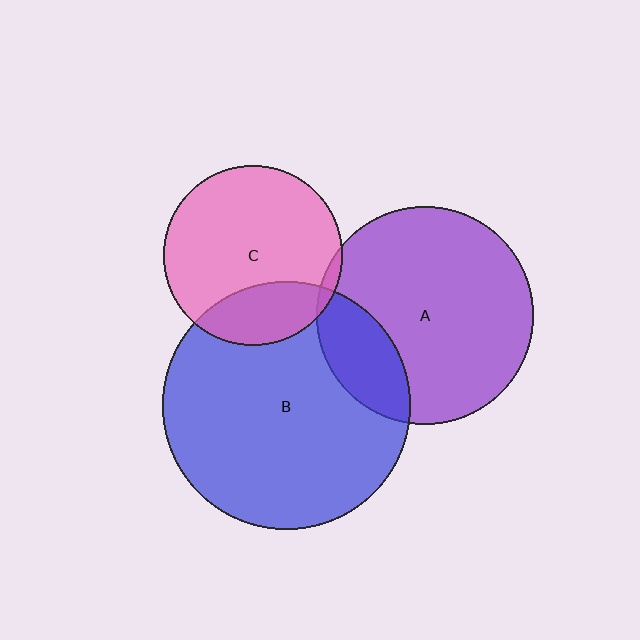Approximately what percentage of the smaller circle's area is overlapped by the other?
Approximately 25%.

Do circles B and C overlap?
Yes.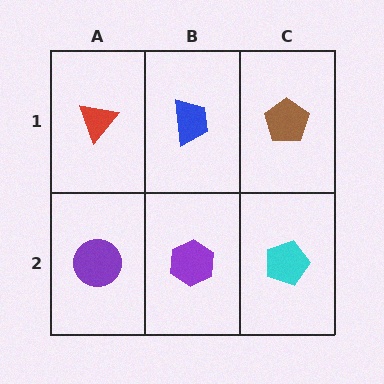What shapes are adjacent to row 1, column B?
A purple hexagon (row 2, column B), a red triangle (row 1, column A), a brown pentagon (row 1, column C).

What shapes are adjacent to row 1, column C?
A cyan pentagon (row 2, column C), a blue trapezoid (row 1, column B).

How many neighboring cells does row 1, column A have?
2.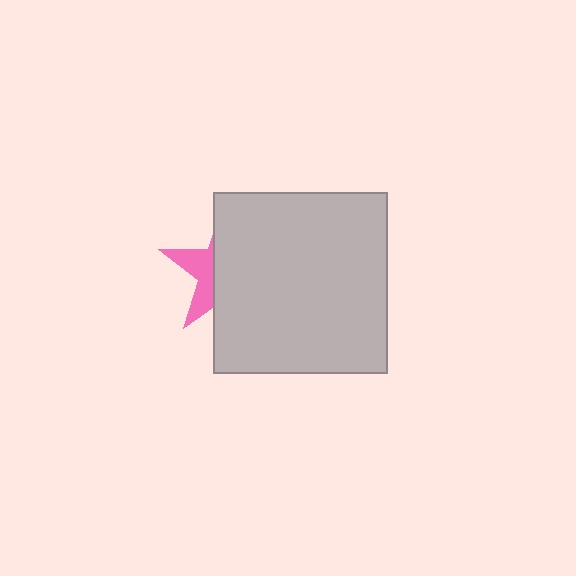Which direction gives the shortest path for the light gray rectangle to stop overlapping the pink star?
Moving right gives the shortest separation.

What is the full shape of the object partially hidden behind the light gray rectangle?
The partially hidden object is a pink star.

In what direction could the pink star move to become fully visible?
The pink star could move left. That would shift it out from behind the light gray rectangle entirely.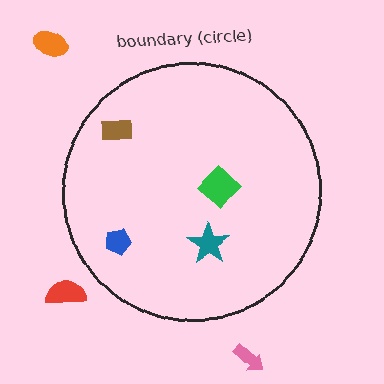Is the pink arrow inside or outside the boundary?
Outside.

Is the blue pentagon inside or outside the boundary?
Inside.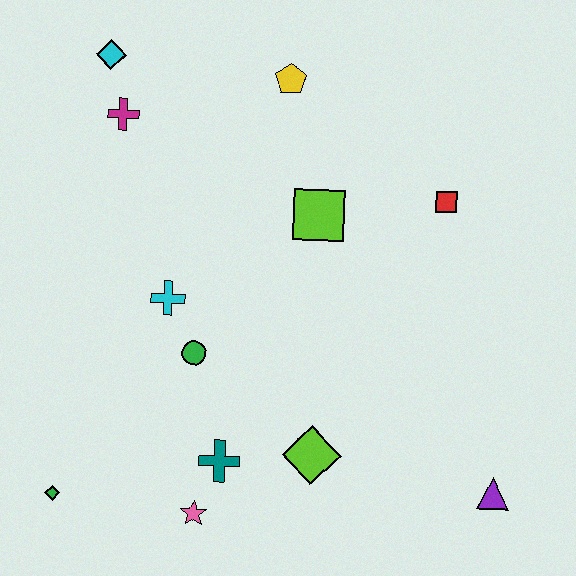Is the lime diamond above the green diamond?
Yes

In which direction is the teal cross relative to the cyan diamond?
The teal cross is below the cyan diamond.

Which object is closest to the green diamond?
The pink star is closest to the green diamond.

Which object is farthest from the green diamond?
The red square is farthest from the green diamond.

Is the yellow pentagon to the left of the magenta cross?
No